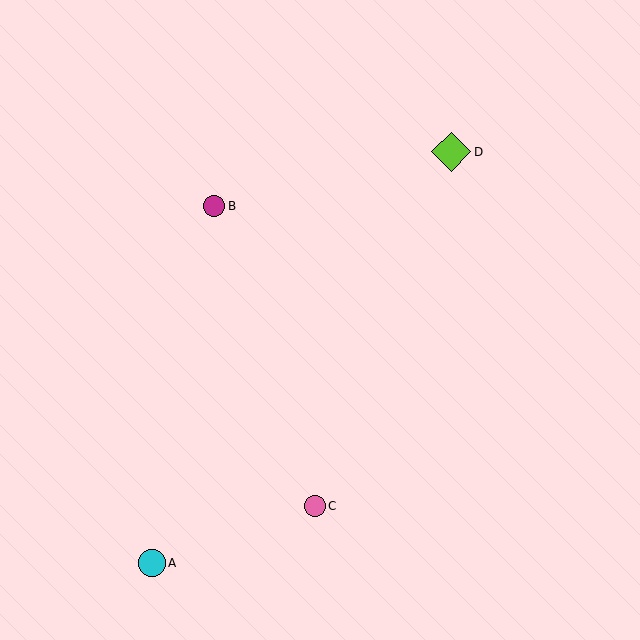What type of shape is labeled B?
Shape B is a magenta circle.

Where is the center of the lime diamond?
The center of the lime diamond is at (451, 152).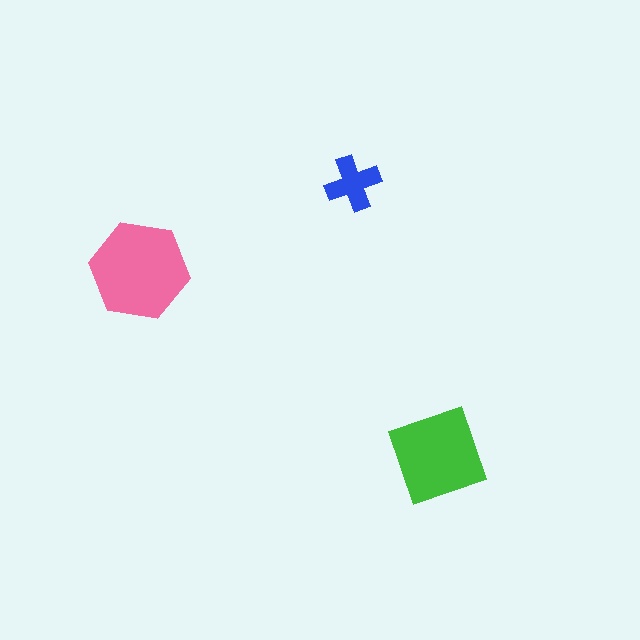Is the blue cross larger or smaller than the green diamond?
Smaller.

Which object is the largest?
The pink hexagon.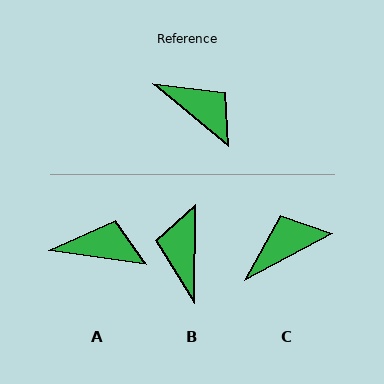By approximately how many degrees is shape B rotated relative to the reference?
Approximately 129 degrees counter-clockwise.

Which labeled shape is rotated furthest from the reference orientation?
B, about 129 degrees away.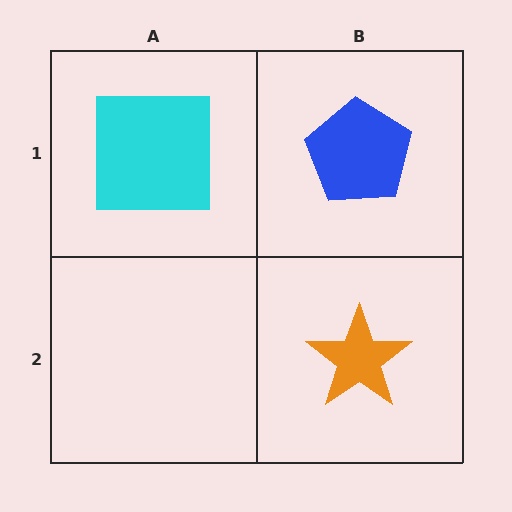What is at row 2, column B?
An orange star.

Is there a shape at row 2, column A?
No, that cell is empty.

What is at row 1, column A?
A cyan square.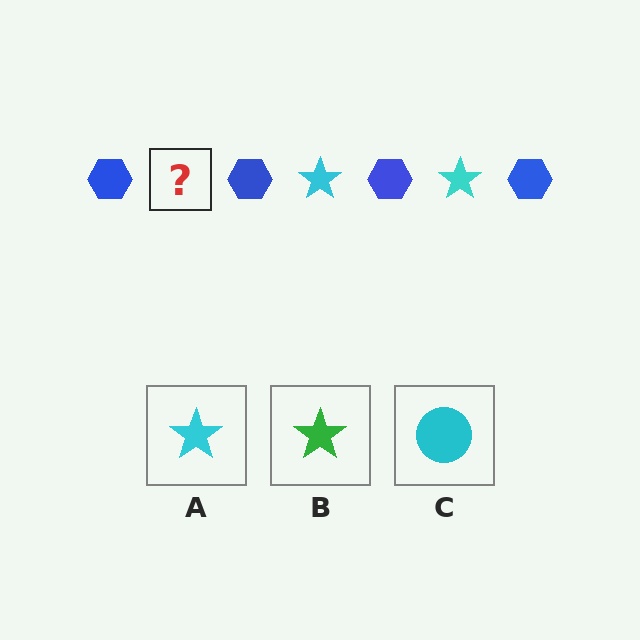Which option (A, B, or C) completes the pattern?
A.